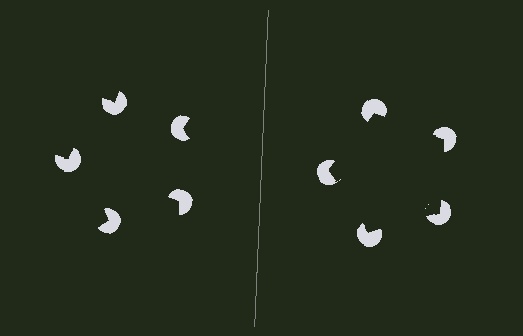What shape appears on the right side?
An illusory pentagon.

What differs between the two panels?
The pac-man discs are positioned identically on both sides; only the wedge orientations differ. On the right they align to a pentagon; on the left they are misaligned.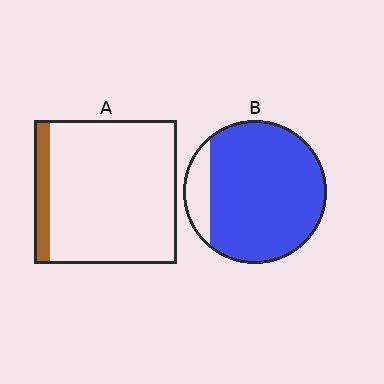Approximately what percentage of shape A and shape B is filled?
A is approximately 10% and B is approximately 85%.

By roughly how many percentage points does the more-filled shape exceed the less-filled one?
By roughly 75 percentage points (B over A).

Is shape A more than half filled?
No.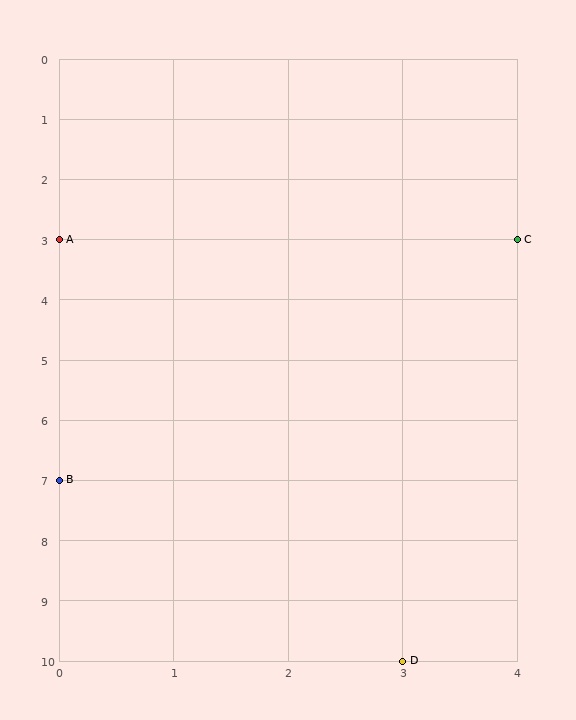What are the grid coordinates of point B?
Point B is at grid coordinates (0, 7).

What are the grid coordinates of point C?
Point C is at grid coordinates (4, 3).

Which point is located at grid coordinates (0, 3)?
Point A is at (0, 3).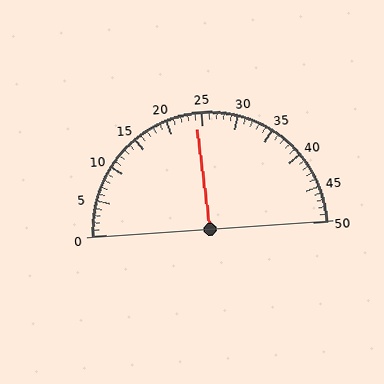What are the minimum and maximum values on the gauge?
The gauge ranges from 0 to 50.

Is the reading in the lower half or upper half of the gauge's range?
The reading is in the lower half of the range (0 to 50).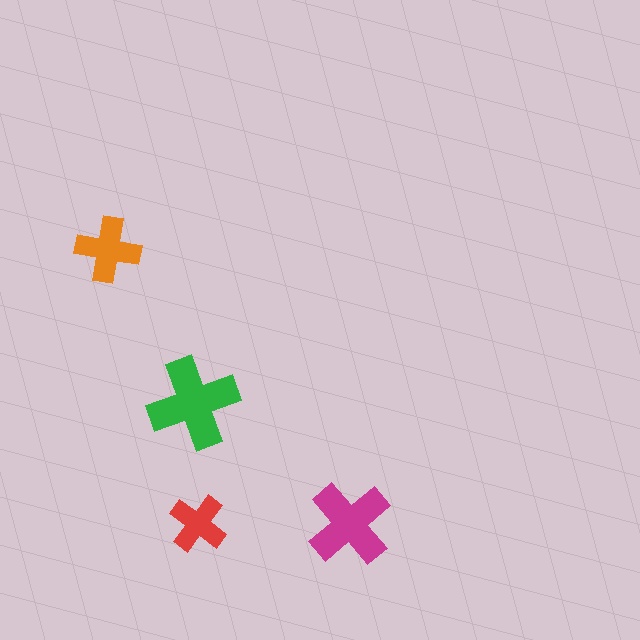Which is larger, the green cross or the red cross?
The green one.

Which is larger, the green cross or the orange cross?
The green one.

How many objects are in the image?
There are 4 objects in the image.